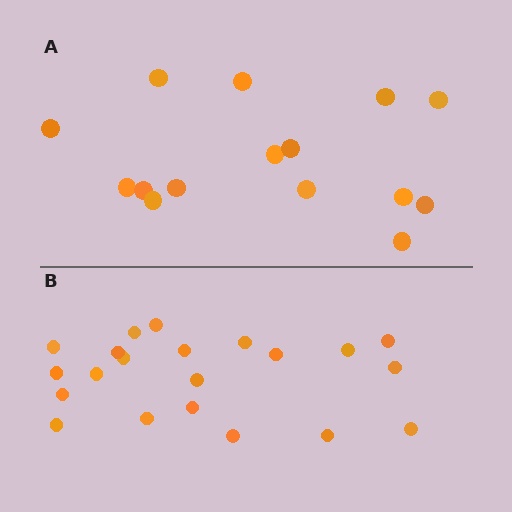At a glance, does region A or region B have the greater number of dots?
Region B (the bottom region) has more dots.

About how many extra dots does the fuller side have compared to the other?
Region B has about 6 more dots than region A.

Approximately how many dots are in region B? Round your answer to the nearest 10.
About 20 dots. (The exact count is 21, which rounds to 20.)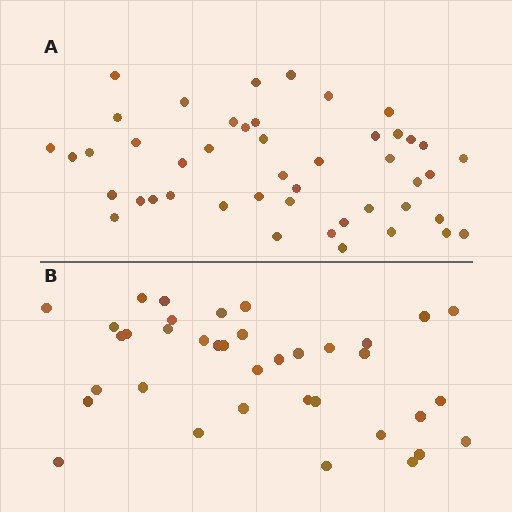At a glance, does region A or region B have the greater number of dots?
Region A (the top region) has more dots.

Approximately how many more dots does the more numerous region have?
Region A has roughly 8 or so more dots than region B.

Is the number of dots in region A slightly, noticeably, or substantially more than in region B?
Region A has only slightly more — the two regions are fairly close. The ratio is roughly 1.2 to 1.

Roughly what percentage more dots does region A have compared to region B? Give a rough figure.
About 25% more.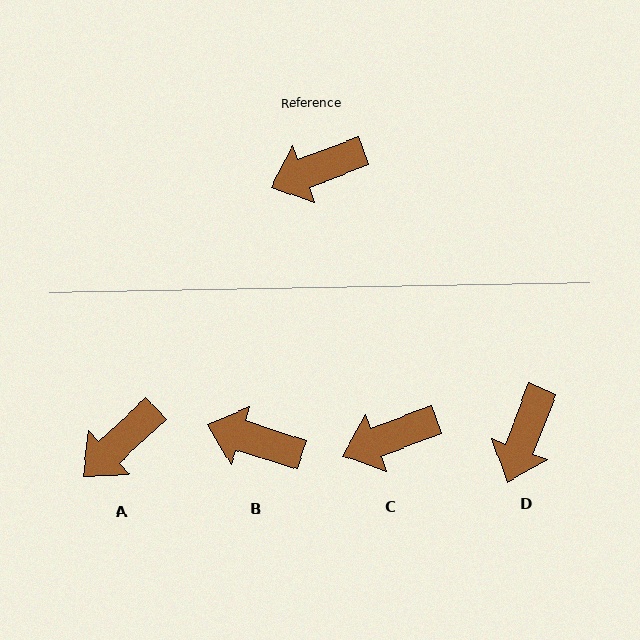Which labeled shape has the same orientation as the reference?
C.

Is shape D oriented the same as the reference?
No, it is off by about 48 degrees.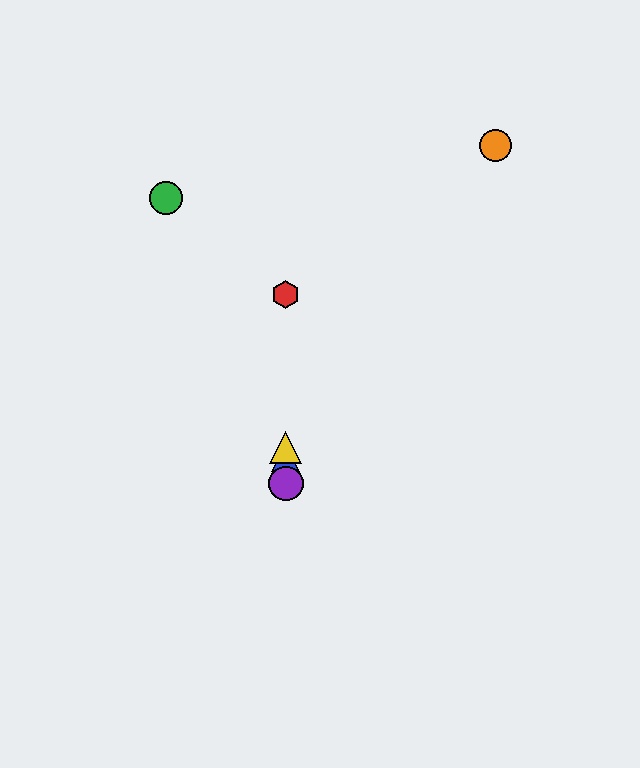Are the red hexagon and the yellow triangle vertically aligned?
Yes, both are at x≈286.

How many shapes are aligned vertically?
4 shapes (the red hexagon, the blue triangle, the yellow triangle, the purple circle) are aligned vertically.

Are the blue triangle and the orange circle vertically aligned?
No, the blue triangle is at x≈286 and the orange circle is at x≈495.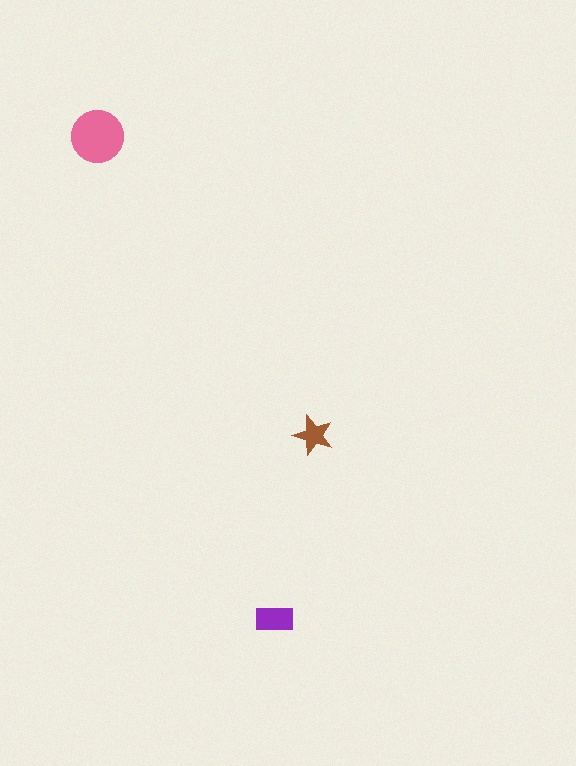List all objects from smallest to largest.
The brown star, the purple rectangle, the pink circle.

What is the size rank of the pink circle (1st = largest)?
1st.